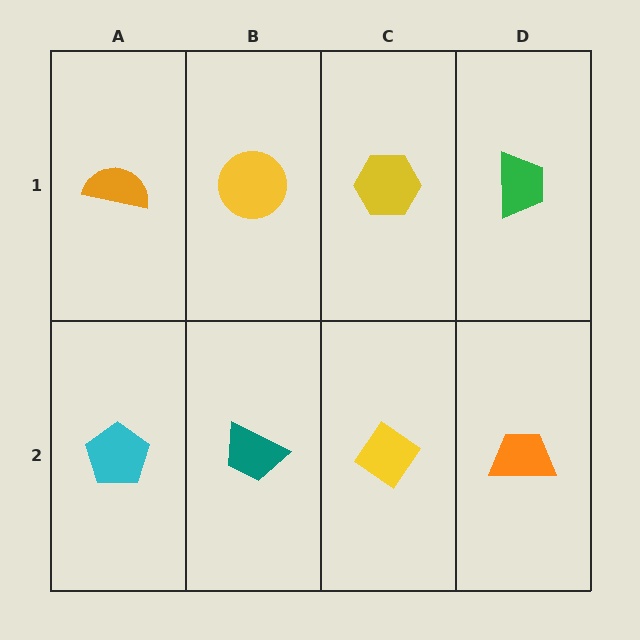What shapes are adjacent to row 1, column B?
A teal trapezoid (row 2, column B), an orange semicircle (row 1, column A), a yellow hexagon (row 1, column C).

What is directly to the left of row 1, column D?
A yellow hexagon.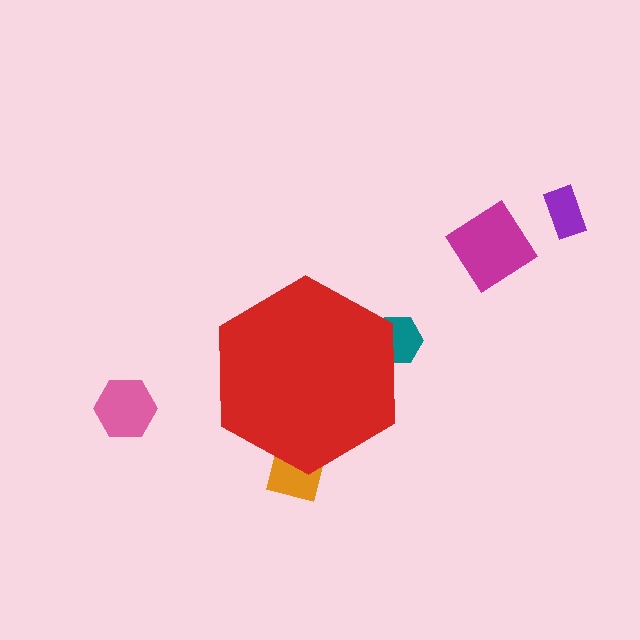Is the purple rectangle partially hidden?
No, the purple rectangle is fully visible.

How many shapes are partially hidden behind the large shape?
2 shapes are partially hidden.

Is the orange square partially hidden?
Yes, the orange square is partially hidden behind the red hexagon.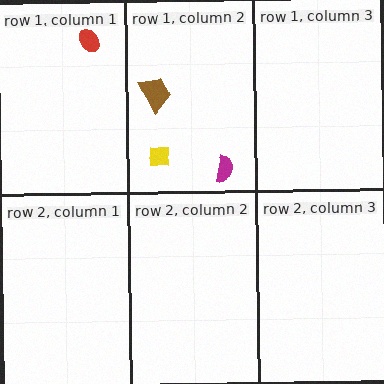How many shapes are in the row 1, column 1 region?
1.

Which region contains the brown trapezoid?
The row 1, column 2 region.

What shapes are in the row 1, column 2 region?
The brown trapezoid, the magenta semicircle, the yellow square.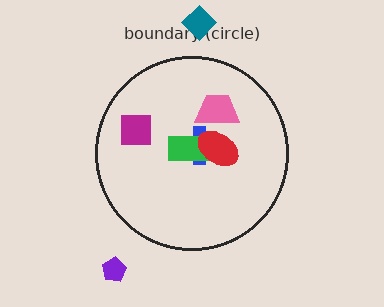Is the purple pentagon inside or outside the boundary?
Outside.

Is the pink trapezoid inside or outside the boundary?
Inside.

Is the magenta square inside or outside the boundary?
Inside.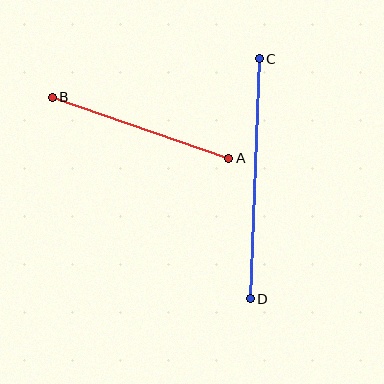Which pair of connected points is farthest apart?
Points C and D are farthest apart.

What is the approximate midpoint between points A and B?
The midpoint is at approximately (140, 128) pixels.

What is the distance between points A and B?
The distance is approximately 186 pixels.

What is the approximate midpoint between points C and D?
The midpoint is at approximately (255, 179) pixels.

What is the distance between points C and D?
The distance is approximately 240 pixels.